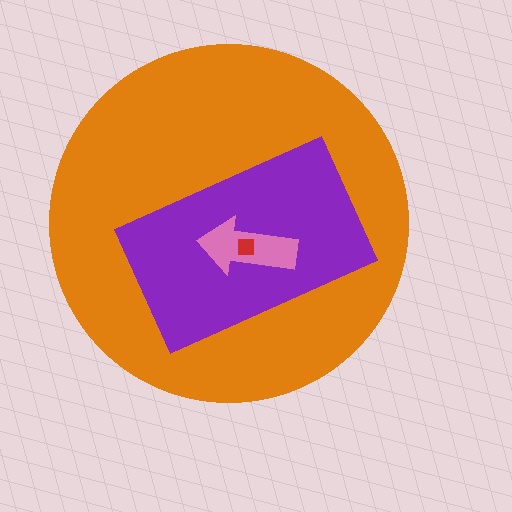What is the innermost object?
The red square.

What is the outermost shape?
The orange circle.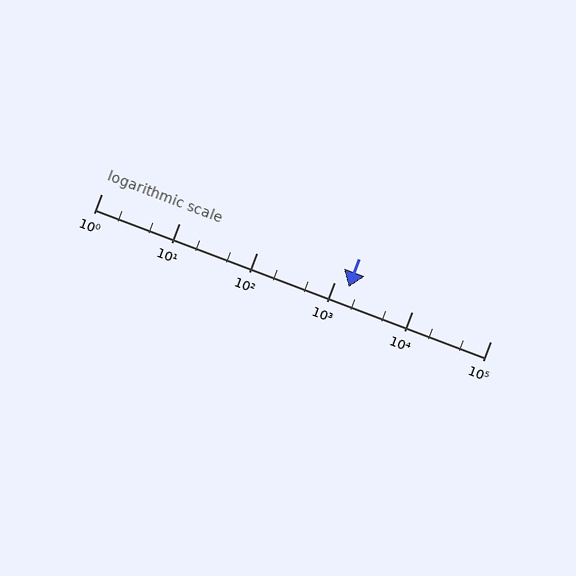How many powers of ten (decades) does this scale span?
The scale spans 5 decades, from 1 to 100000.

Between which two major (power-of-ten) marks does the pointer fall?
The pointer is between 1000 and 10000.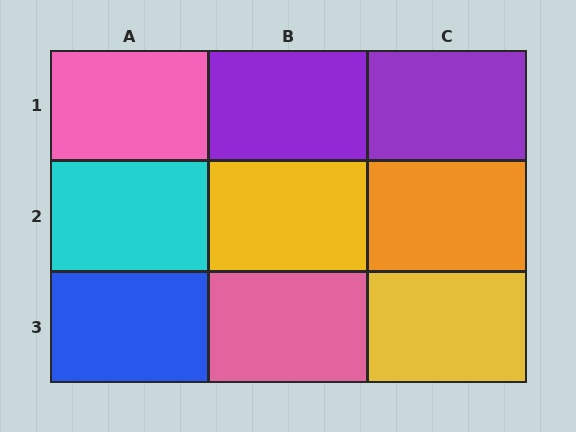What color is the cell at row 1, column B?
Purple.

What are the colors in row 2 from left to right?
Cyan, yellow, orange.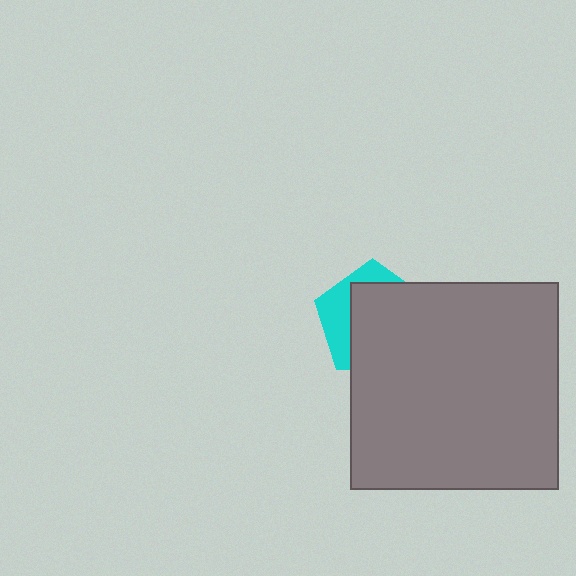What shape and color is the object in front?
The object in front is a gray rectangle.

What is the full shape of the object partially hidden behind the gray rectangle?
The partially hidden object is a cyan pentagon.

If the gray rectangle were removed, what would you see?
You would see the complete cyan pentagon.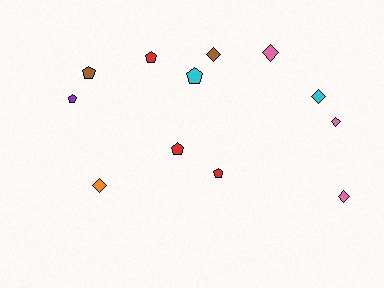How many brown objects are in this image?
There are 2 brown objects.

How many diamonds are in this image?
There are 6 diamonds.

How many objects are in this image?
There are 12 objects.